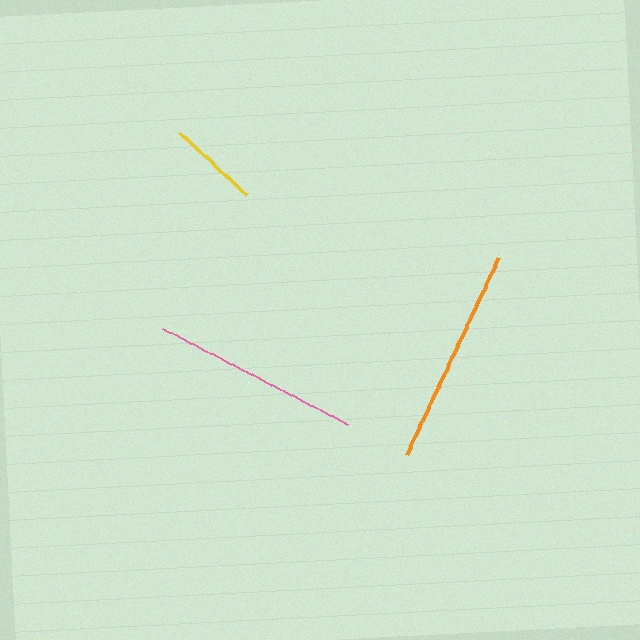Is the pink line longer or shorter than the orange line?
The orange line is longer than the pink line.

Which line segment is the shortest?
The yellow line is the shortest at approximately 91 pixels.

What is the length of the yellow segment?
The yellow segment is approximately 91 pixels long.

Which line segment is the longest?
The orange line is the longest at approximately 217 pixels.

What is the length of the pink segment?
The pink segment is approximately 209 pixels long.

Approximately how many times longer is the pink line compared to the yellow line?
The pink line is approximately 2.3 times the length of the yellow line.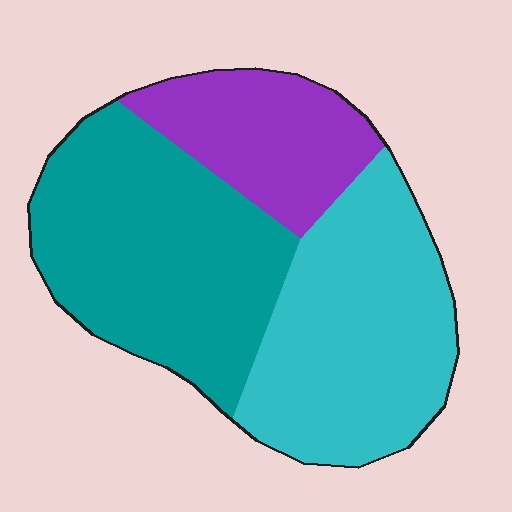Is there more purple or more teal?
Teal.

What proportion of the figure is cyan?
Cyan covers roughly 40% of the figure.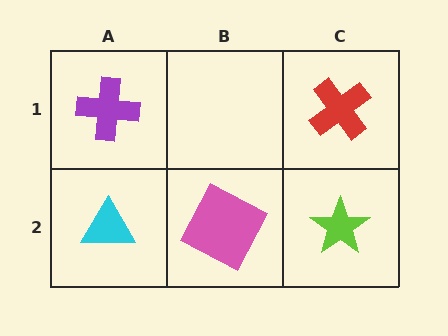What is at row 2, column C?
A lime star.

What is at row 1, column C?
A red cross.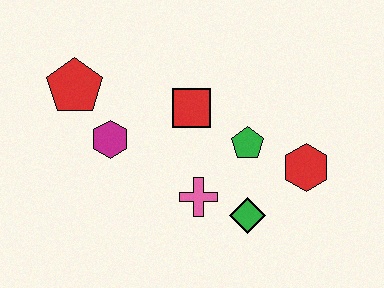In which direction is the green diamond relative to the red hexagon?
The green diamond is to the left of the red hexagon.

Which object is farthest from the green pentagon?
The red pentagon is farthest from the green pentagon.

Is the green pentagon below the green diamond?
No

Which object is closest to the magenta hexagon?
The red pentagon is closest to the magenta hexagon.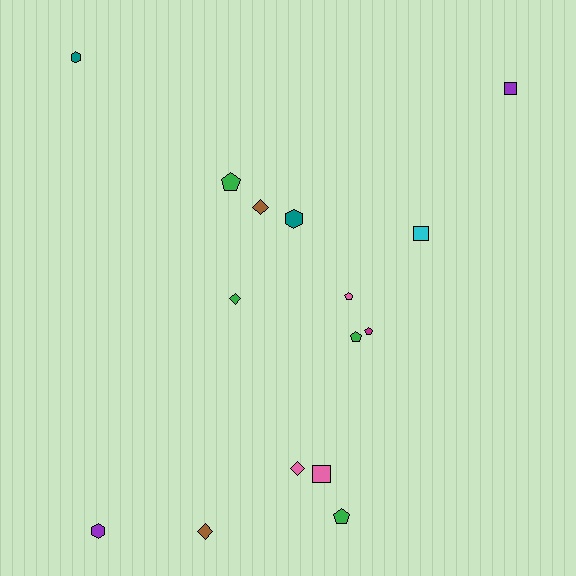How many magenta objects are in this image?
There is 1 magenta object.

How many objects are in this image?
There are 15 objects.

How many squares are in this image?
There are 3 squares.